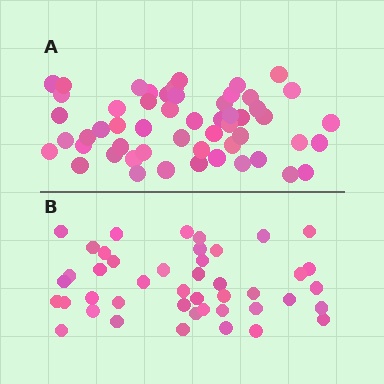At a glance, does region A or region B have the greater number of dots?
Region A (the top region) has more dots.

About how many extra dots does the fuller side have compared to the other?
Region A has roughly 10 or so more dots than region B.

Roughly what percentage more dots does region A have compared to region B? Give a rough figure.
About 25% more.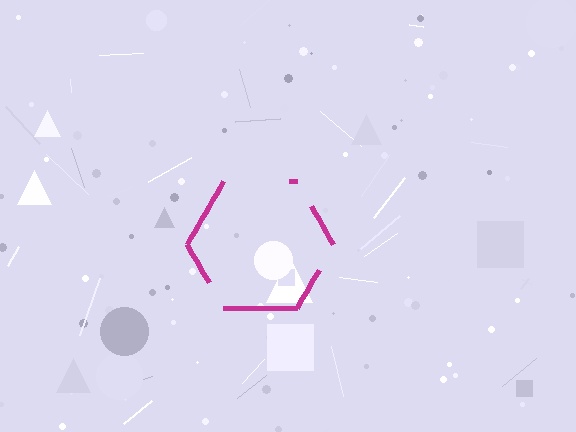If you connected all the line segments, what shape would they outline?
They would outline a hexagon.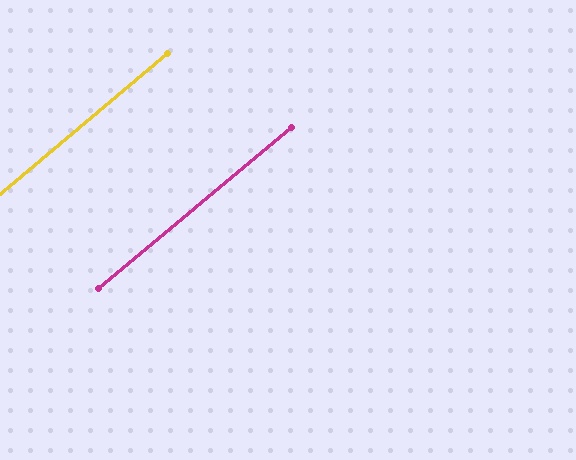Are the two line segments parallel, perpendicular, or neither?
Parallel — their directions differ by only 0.2°.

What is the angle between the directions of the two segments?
Approximately 0 degrees.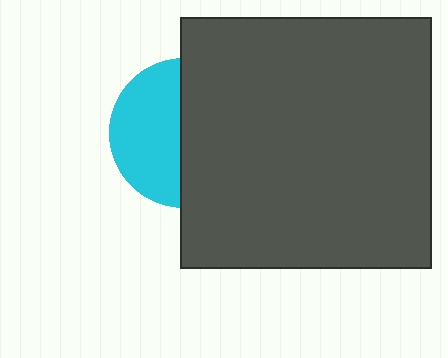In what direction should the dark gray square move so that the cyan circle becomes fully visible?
The dark gray square should move right. That is the shortest direction to clear the overlap and leave the cyan circle fully visible.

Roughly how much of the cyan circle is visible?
About half of it is visible (roughly 46%).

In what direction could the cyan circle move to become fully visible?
The cyan circle could move left. That would shift it out from behind the dark gray square entirely.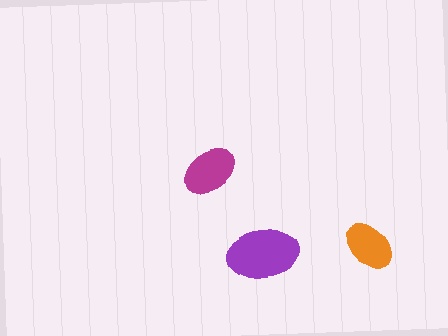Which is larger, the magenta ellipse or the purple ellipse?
The purple one.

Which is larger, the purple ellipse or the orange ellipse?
The purple one.